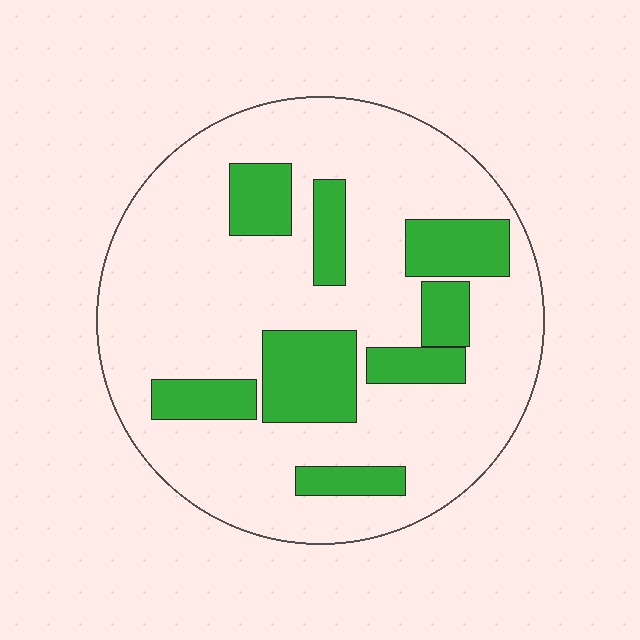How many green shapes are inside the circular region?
8.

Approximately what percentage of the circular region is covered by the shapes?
Approximately 25%.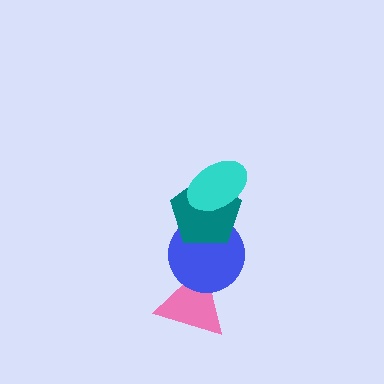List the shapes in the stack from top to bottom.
From top to bottom: the cyan ellipse, the teal pentagon, the blue circle, the pink triangle.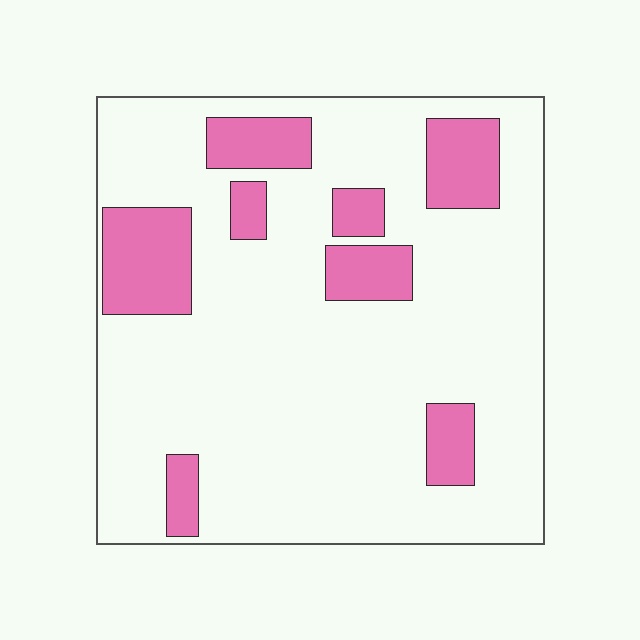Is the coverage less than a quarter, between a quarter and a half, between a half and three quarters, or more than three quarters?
Less than a quarter.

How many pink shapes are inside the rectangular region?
8.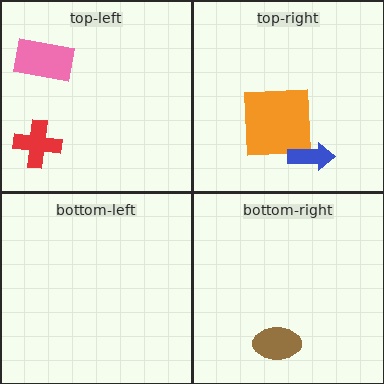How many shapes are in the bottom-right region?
1.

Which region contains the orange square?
The top-right region.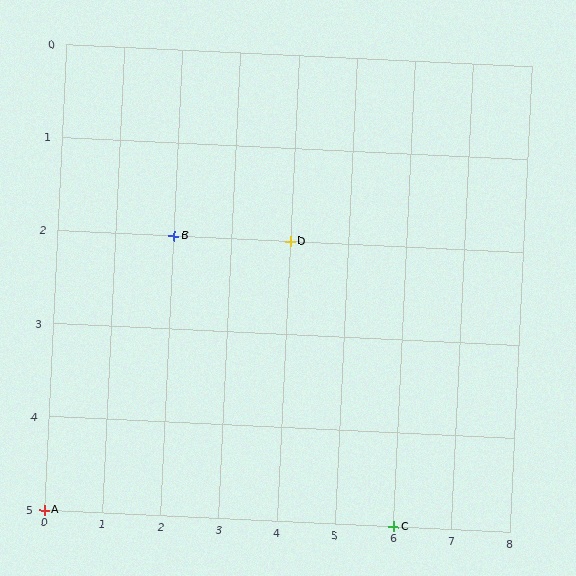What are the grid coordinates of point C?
Point C is at grid coordinates (6, 5).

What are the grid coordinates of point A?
Point A is at grid coordinates (0, 5).